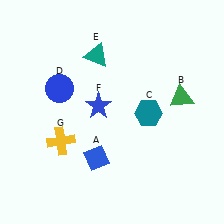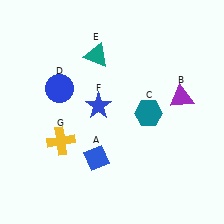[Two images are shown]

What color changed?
The triangle (B) changed from green in Image 1 to purple in Image 2.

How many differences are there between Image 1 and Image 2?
There is 1 difference between the two images.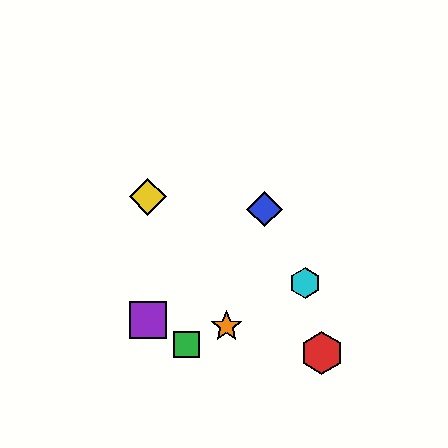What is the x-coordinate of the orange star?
The orange star is at x≈227.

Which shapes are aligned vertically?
The yellow diamond, the purple square are aligned vertically.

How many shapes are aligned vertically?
2 shapes (the yellow diamond, the purple square) are aligned vertically.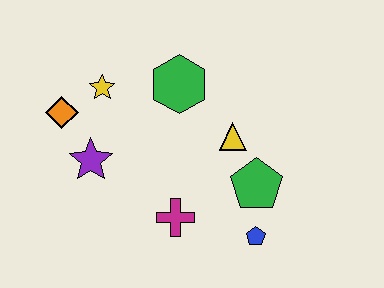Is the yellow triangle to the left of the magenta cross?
No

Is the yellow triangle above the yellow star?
No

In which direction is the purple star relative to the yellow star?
The purple star is below the yellow star.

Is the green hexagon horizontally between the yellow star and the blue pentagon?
Yes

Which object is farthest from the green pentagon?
The orange diamond is farthest from the green pentagon.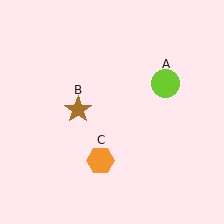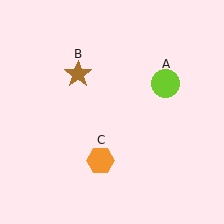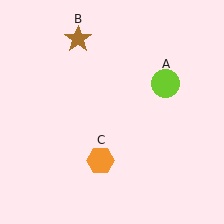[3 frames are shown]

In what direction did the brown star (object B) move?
The brown star (object B) moved up.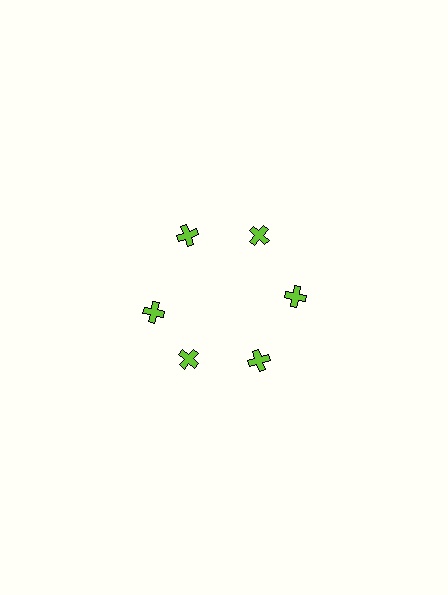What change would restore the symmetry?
The symmetry would be restored by rotating it back into even spacing with its neighbors so that all 6 crosses sit at equal angles and equal distance from the center.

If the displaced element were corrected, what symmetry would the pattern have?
It would have 6-fold rotational symmetry — the pattern would map onto itself every 60 degrees.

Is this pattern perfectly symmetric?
No. The 6 lime crosses are arranged in a ring, but one element near the 9 o'clock position is rotated out of alignment along the ring, breaking the 6-fold rotational symmetry.